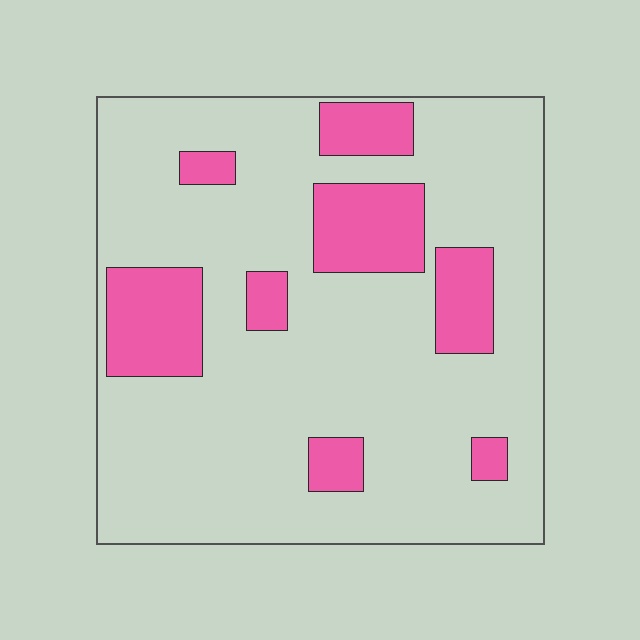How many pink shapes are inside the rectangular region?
8.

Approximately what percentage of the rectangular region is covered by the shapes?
Approximately 20%.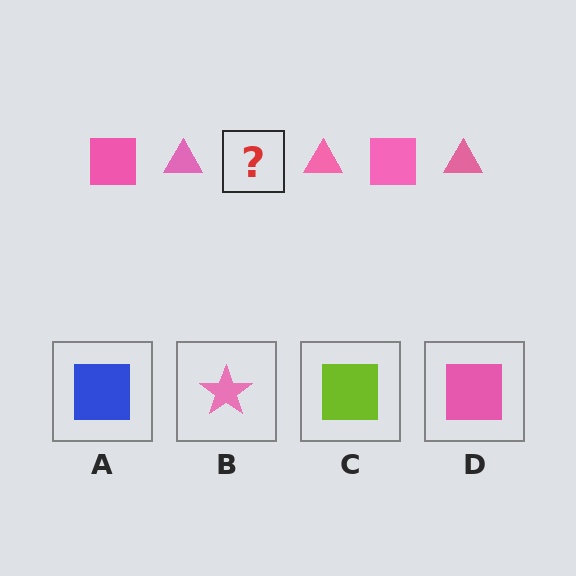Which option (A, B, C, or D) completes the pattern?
D.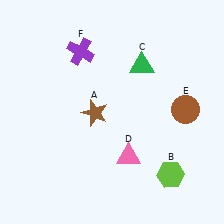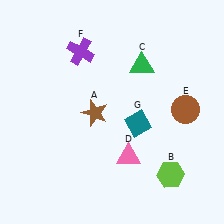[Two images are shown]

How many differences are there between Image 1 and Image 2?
There is 1 difference between the two images.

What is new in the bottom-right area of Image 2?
A teal diamond (G) was added in the bottom-right area of Image 2.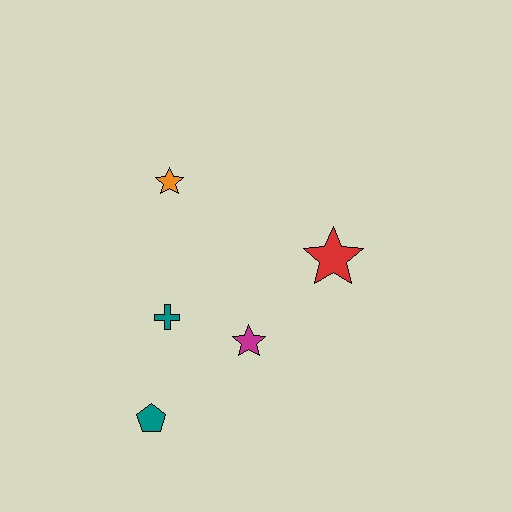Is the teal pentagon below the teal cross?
Yes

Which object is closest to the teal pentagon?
The teal cross is closest to the teal pentagon.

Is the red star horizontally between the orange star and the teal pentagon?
No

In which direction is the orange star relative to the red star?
The orange star is to the left of the red star.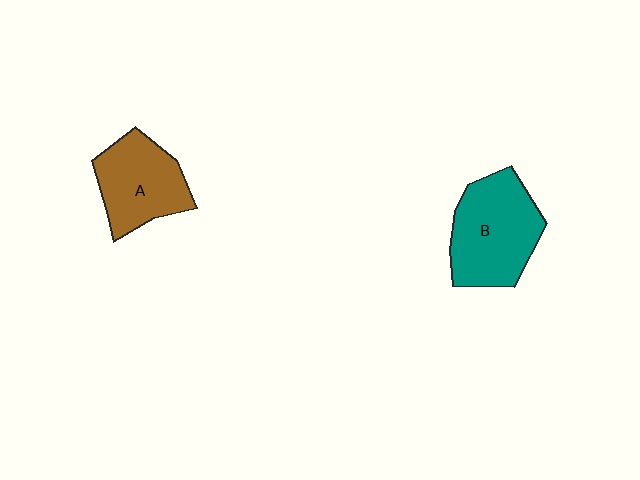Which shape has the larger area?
Shape B (teal).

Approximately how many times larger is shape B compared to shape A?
Approximately 1.2 times.